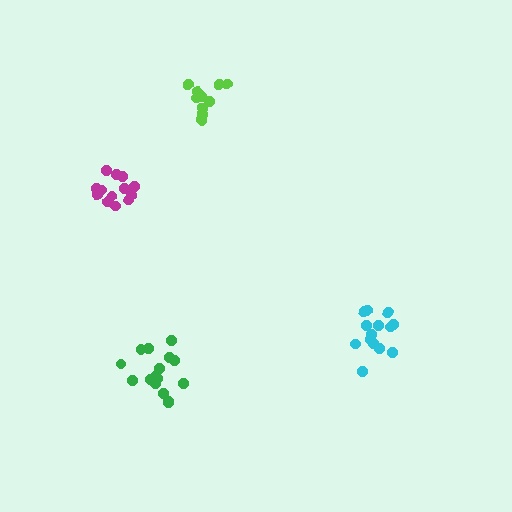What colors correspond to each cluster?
The clusters are colored: green, lime, magenta, cyan.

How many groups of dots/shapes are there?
There are 4 groups.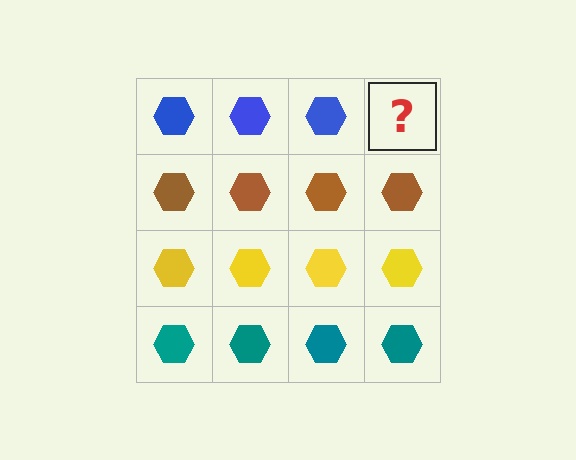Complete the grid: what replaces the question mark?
The question mark should be replaced with a blue hexagon.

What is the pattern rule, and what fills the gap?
The rule is that each row has a consistent color. The gap should be filled with a blue hexagon.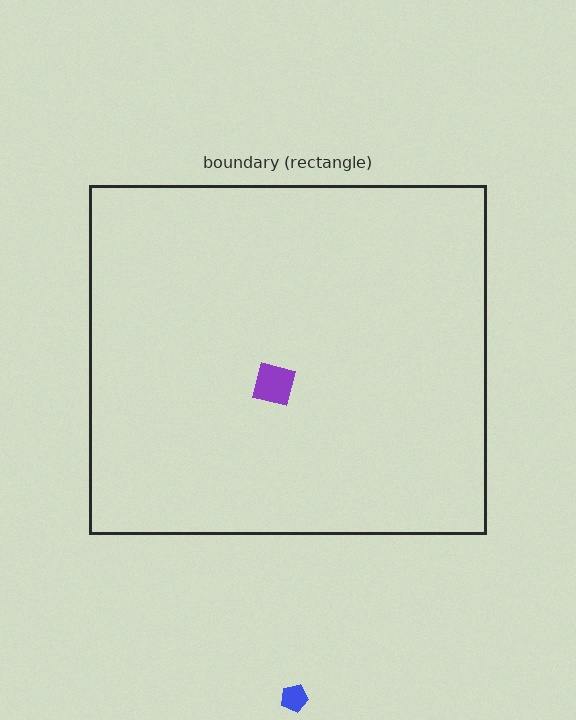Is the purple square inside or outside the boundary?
Inside.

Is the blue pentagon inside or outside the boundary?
Outside.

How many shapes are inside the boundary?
1 inside, 1 outside.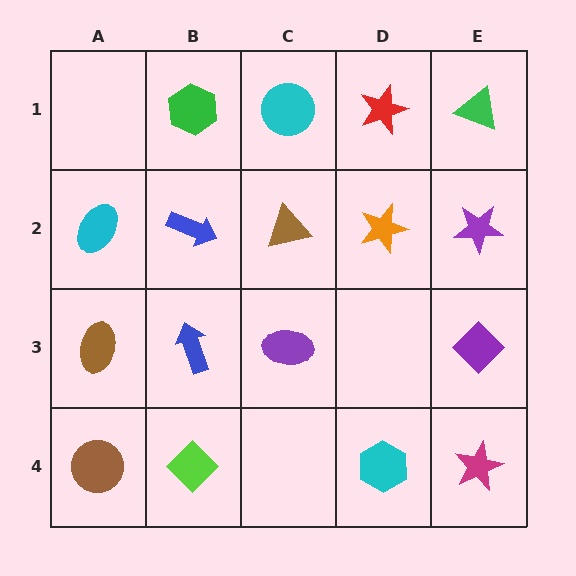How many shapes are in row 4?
4 shapes.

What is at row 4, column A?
A brown circle.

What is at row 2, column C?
A brown triangle.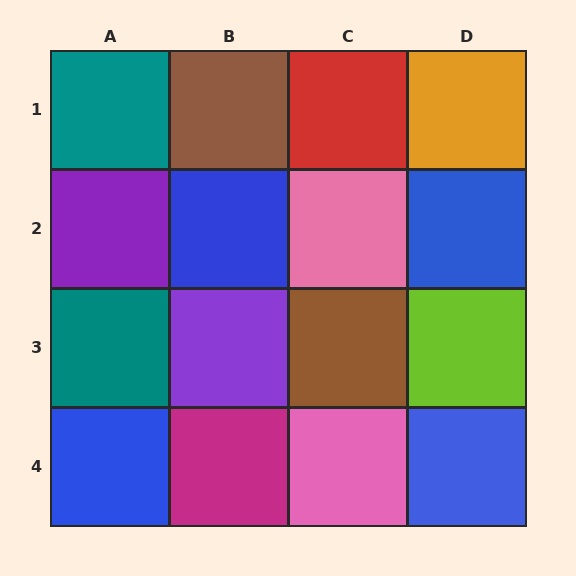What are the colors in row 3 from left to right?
Teal, purple, brown, lime.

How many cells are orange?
1 cell is orange.